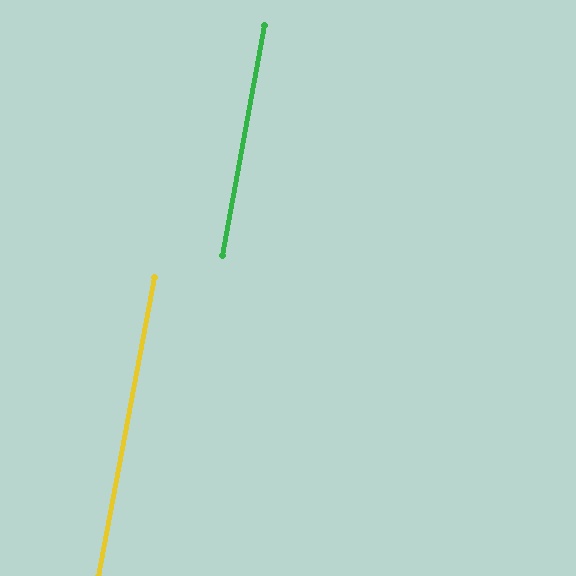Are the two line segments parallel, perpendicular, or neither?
Parallel — their directions differ by only 0.4°.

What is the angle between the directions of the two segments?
Approximately 0 degrees.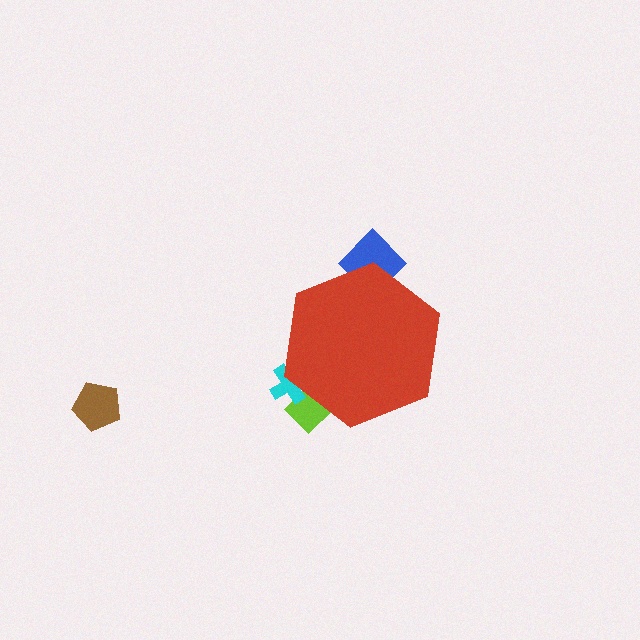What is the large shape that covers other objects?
A red hexagon.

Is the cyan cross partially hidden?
Yes, the cyan cross is partially hidden behind the red hexagon.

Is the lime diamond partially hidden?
Yes, the lime diamond is partially hidden behind the red hexagon.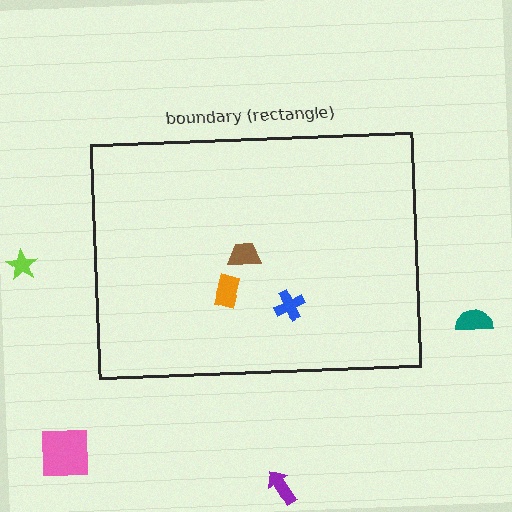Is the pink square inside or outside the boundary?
Outside.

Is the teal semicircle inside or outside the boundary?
Outside.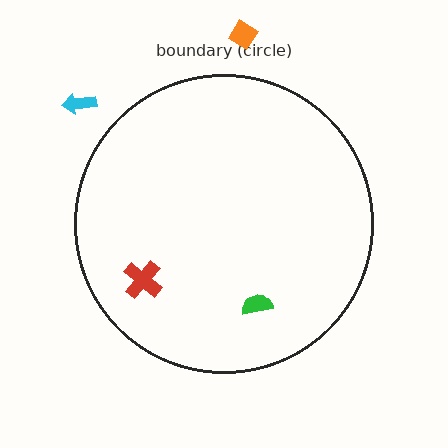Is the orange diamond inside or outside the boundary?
Outside.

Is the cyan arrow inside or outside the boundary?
Outside.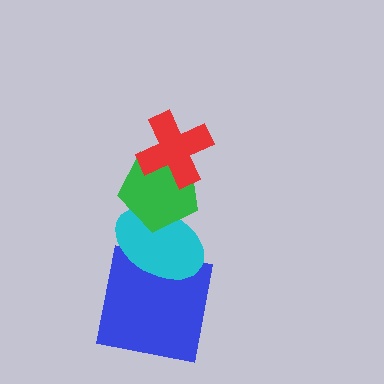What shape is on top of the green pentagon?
The red cross is on top of the green pentagon.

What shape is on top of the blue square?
The cyan ellipse is on top of the blue square.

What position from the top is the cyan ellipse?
The cyan ellipse is 3rd from the top.